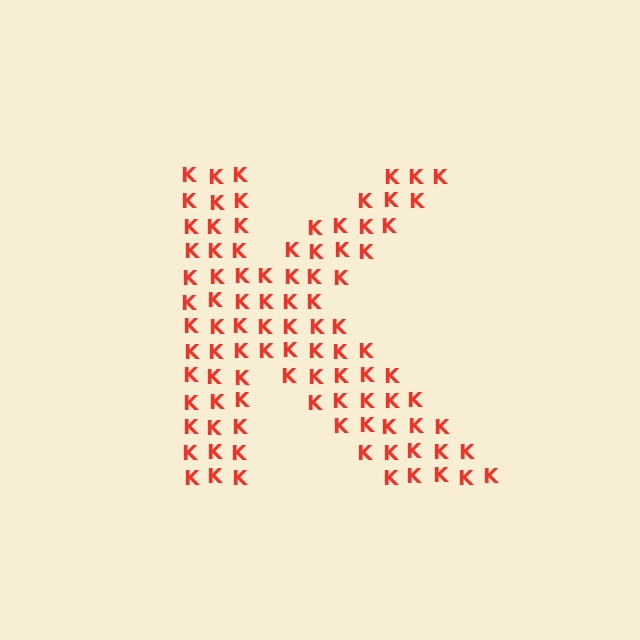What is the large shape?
The large shape is the letter K.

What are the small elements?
The small elements are letter K's.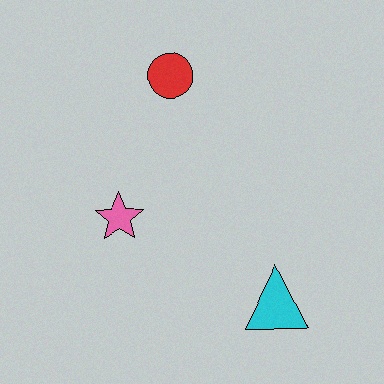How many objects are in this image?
There are 3 objects.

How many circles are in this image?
There is 1 circle.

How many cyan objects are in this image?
There is 1 cyan object.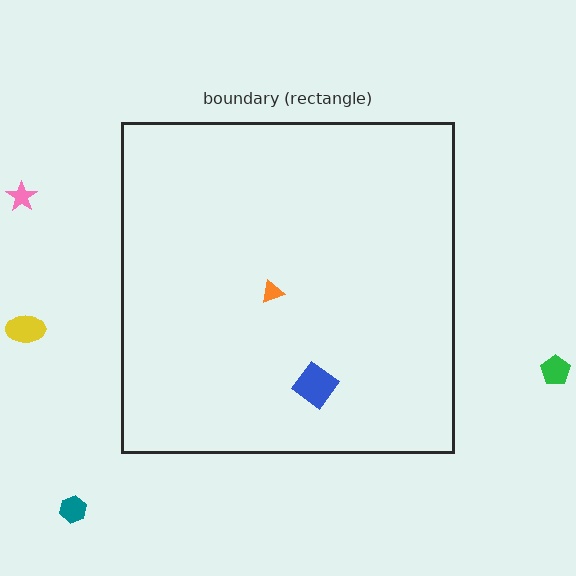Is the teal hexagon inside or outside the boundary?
Outside.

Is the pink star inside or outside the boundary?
Outside.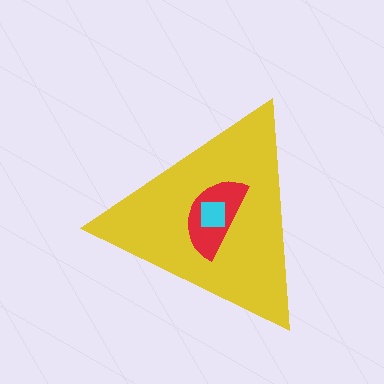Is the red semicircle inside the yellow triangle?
Yes.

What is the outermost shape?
The yellow triangle.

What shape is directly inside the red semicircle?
The cyan square.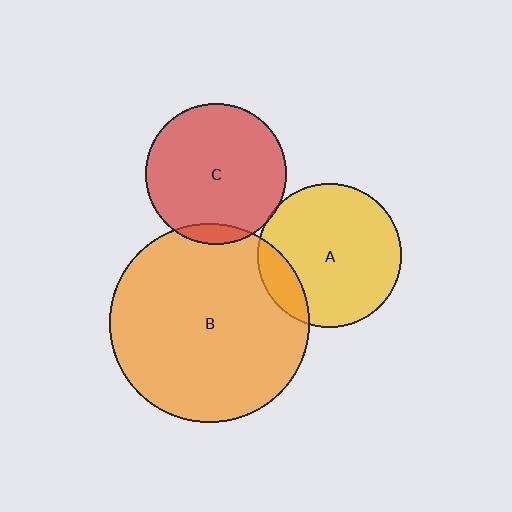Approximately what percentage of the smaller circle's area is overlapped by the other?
Approximately 15%.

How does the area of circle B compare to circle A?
Approximately 1.9 times.